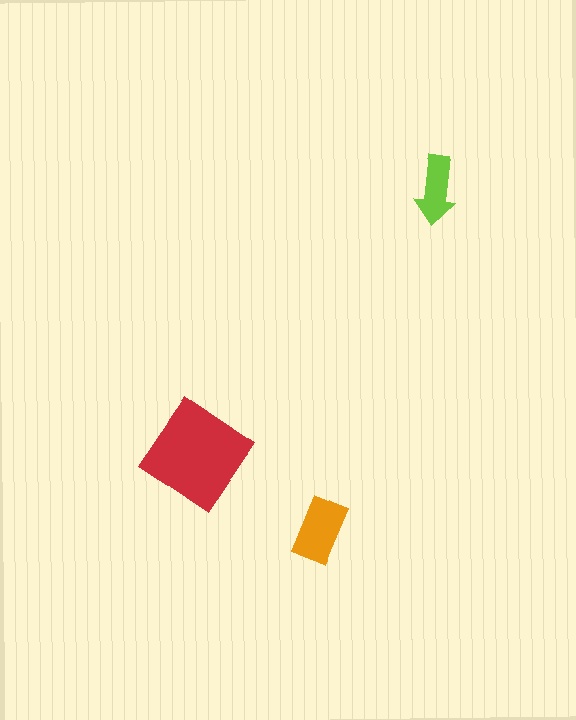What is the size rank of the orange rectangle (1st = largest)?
2nd.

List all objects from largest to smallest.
The red diamond, the orange rectangle, the lime arrow.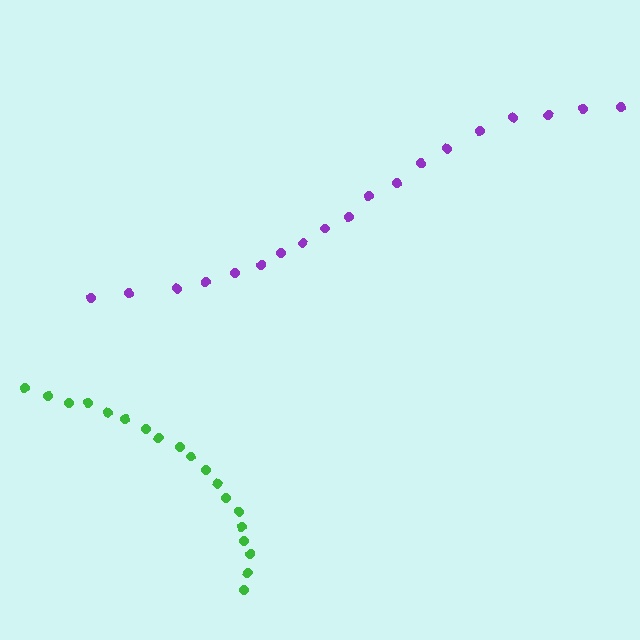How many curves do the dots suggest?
There are 2 distinct paths.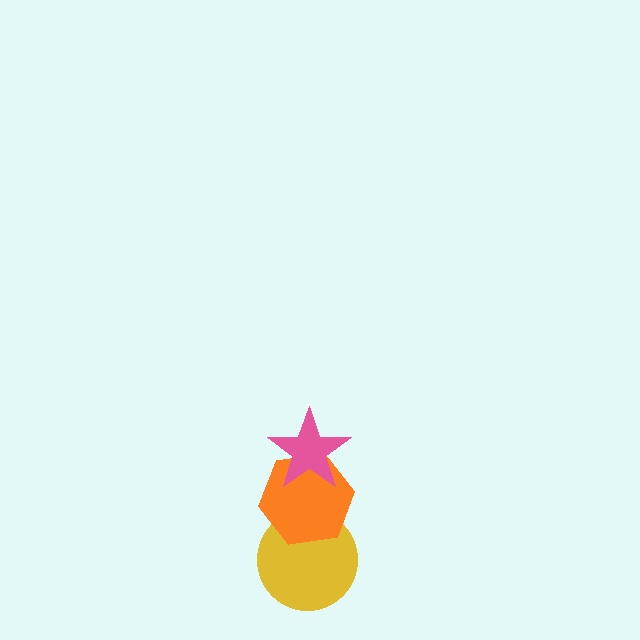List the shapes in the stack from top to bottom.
From top to bottom: the pink star, the orange hexagon, the yellow circle.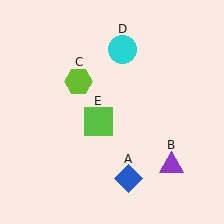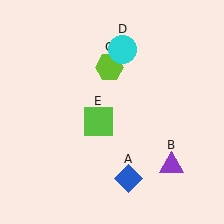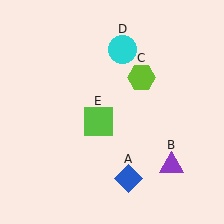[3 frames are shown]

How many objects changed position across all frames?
1 object changed position: lime hexagon (object C).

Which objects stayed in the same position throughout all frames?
Blue diamond (object A) and purple triangle (object B) and cyan circle (object D) and lime square (object E) remained stationary.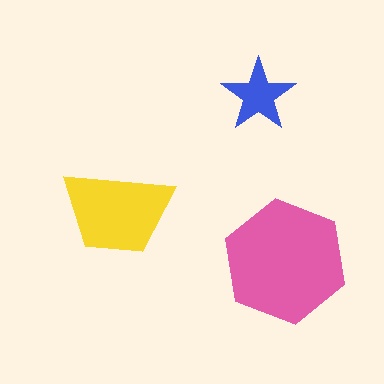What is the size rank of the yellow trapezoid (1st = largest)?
2nd.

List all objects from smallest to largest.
The blue star, the yellow trapezoid, the pink hexagon.